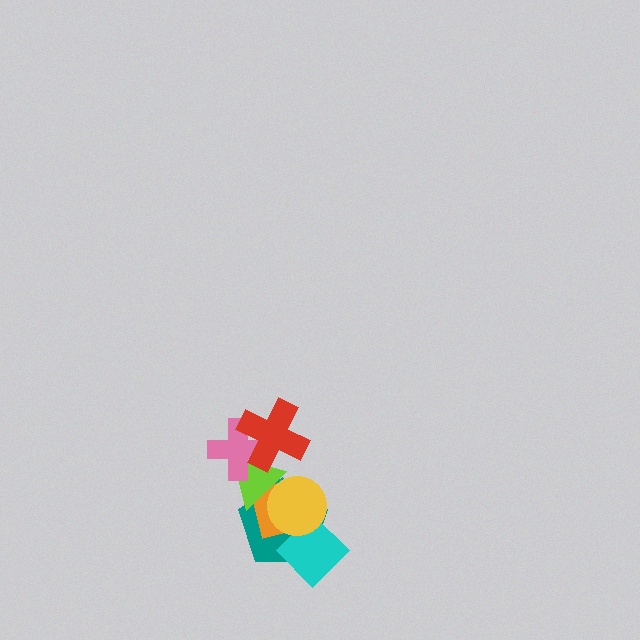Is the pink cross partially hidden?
Yes, it is partially covered by another shape.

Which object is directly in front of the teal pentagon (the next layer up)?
The orange square is directly in front of the teal pentagon.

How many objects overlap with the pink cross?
2 objects overlap with the pink cross.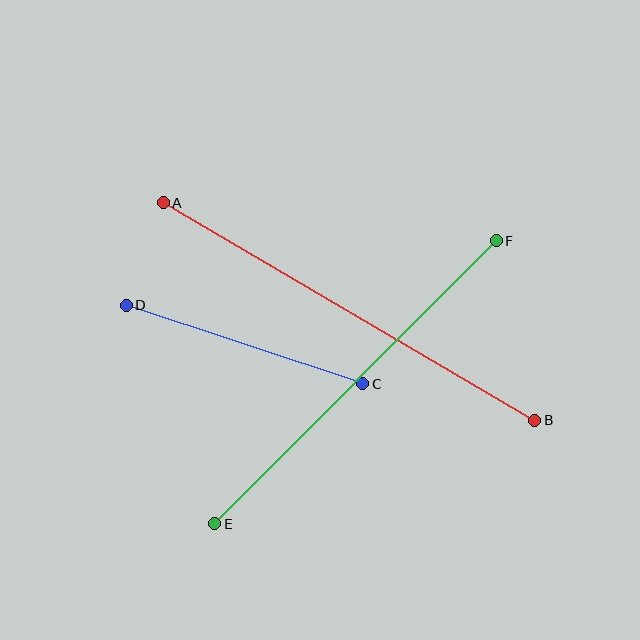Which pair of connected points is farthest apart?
Points A and B are farthest apart.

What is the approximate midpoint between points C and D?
The midpoint is at approximately (245, 345) pixels.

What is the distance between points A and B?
The distance is approximately 430 pixels.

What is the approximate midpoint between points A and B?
The midpoint is at approximately (349, 312) pixels.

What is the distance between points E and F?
The distance is approximately 400 pixels.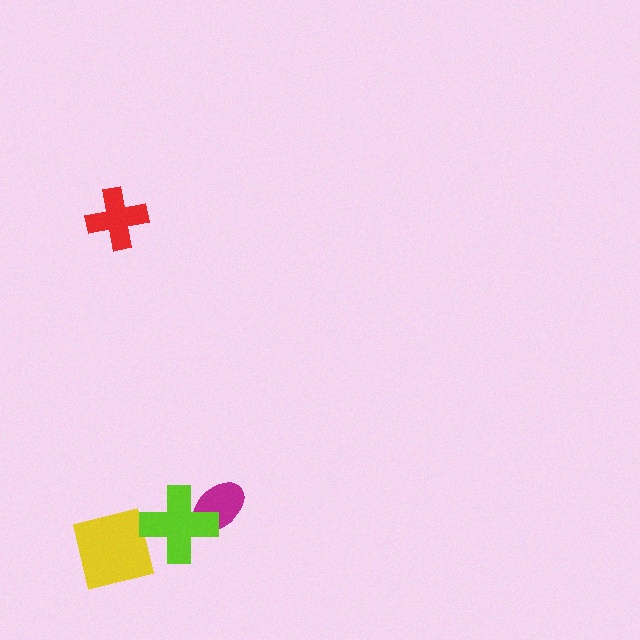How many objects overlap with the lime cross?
2 objects overlap with the lime cross.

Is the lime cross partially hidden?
No, no other shape covers it.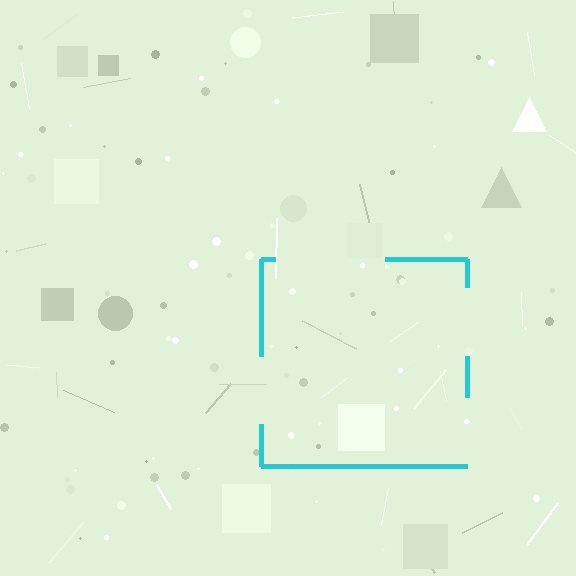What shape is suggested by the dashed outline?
The dashed outline suggests a square.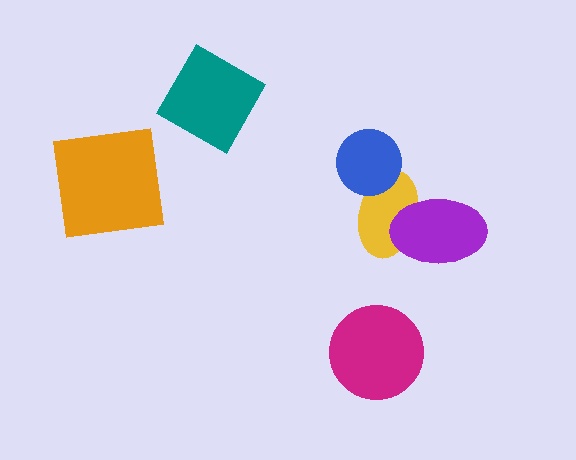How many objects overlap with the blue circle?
1 object overlaps with the blue circle.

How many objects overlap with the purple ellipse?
1 object overlaps with the purple ellipse.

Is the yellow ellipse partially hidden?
Yes, it is partially covered by another shape.